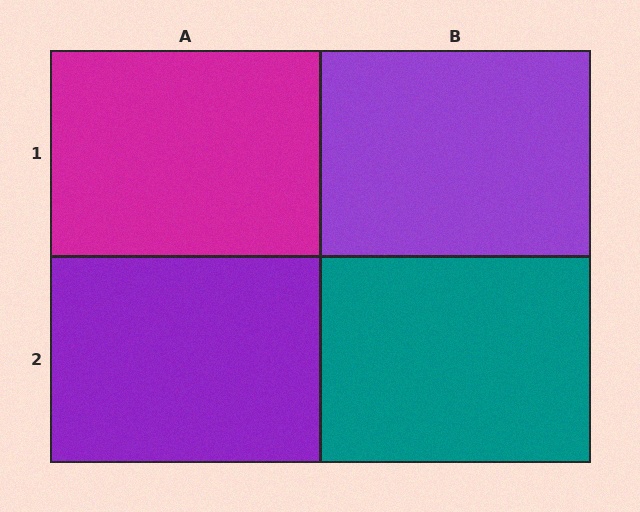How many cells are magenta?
1 cell is magenta.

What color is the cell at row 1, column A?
Magenta.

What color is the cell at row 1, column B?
Purple.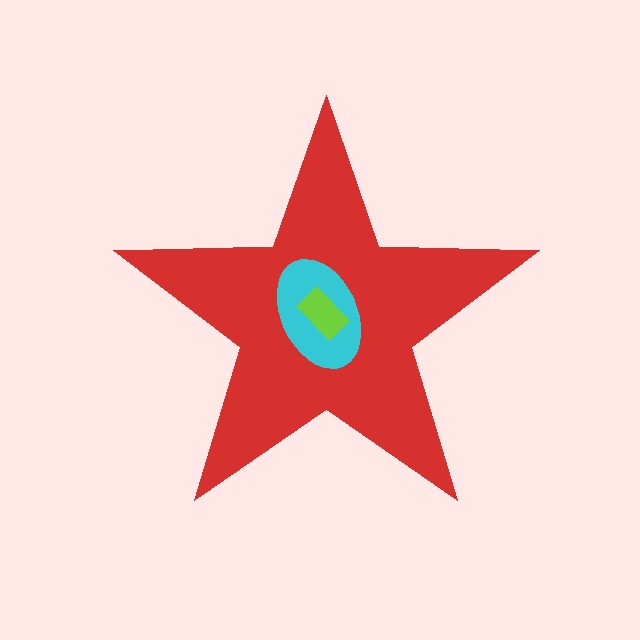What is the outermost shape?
The red star.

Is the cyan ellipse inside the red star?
Yes.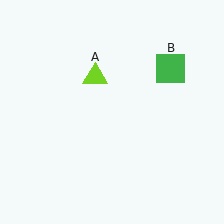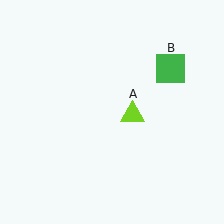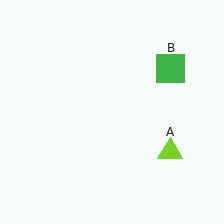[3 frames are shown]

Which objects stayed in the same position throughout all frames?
Green square (object B) remained stationary.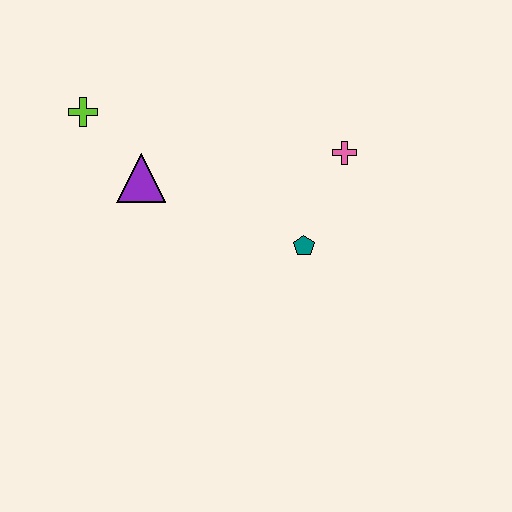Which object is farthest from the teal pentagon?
The lime cross is farthest from the teal pentagon.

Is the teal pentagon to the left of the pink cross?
Yes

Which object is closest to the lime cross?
The purple triangle is closest to the lime cross.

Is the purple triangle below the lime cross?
Yes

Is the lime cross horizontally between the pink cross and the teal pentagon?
No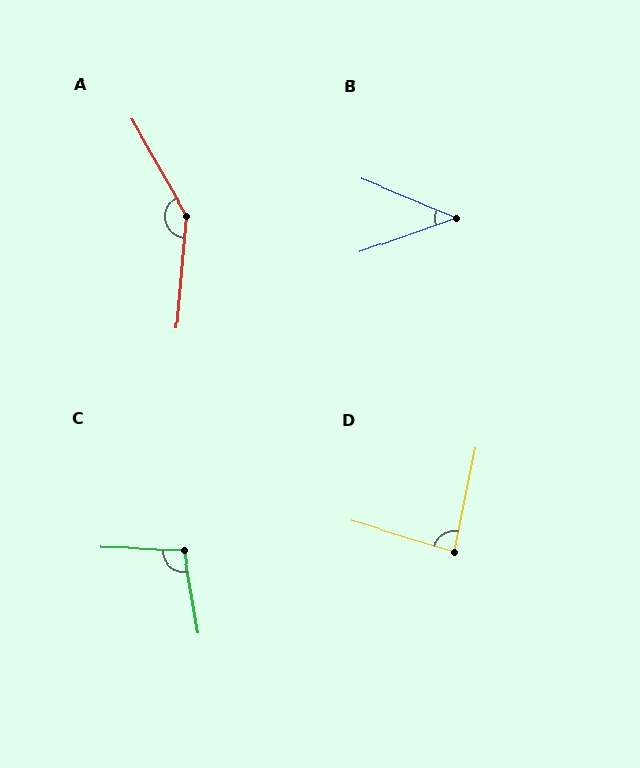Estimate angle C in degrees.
Approximately 102 degrees.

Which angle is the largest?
A, at approximately 145 degrees.